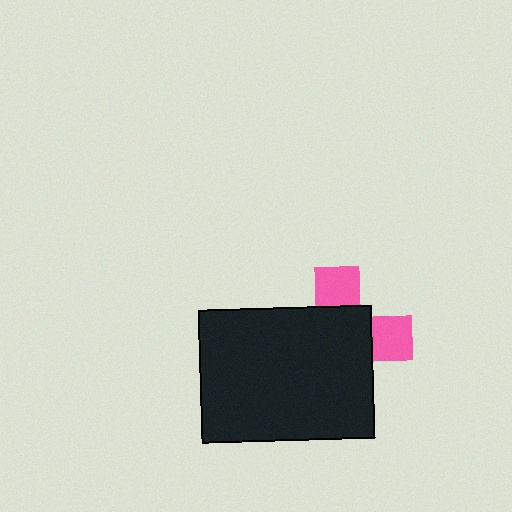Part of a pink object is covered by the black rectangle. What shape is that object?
It is a cross.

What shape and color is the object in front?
The object in front is a black rectangle.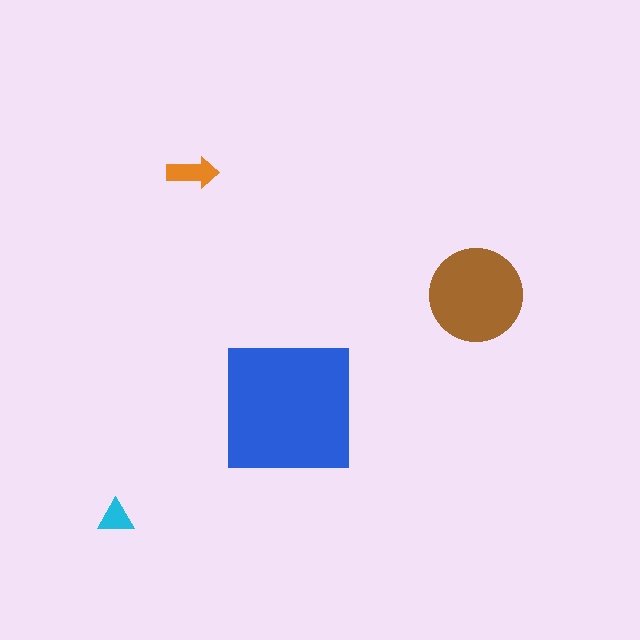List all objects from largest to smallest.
The blue square, the brown circle, the orange arrow, the cyan triangle.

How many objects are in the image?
There are 4 objects in the image.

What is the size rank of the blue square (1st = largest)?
1st.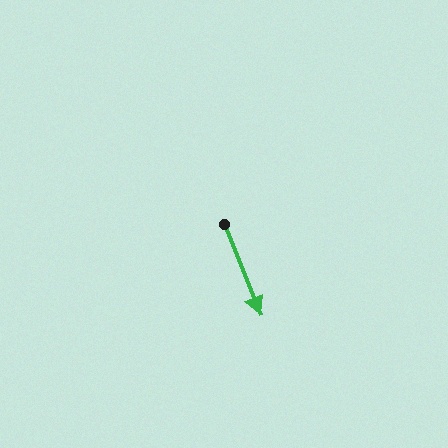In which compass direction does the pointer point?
South.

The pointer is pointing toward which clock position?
Roughly 5 o'clock.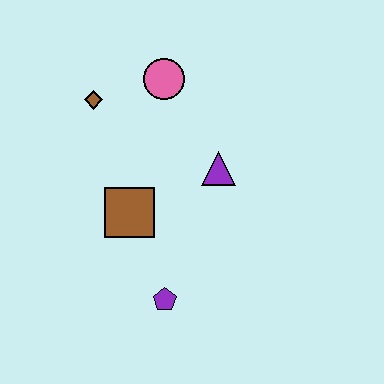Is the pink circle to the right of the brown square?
Yes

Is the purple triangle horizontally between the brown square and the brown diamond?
No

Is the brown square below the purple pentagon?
No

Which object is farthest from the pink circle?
The purple pentagon is farthest from the pink circle.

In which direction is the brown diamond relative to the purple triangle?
The brown diamond is to the left of the purple triangle.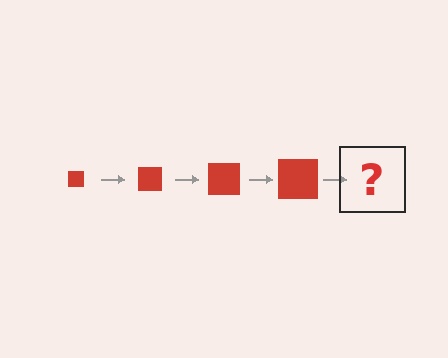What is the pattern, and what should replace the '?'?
The pattern is that the square gets progressively larger each step. The '?' should be a red square, larger than the previous one.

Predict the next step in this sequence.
The next step is a red square, larger than the previous one.